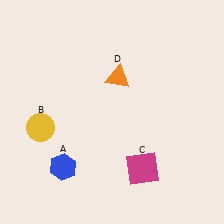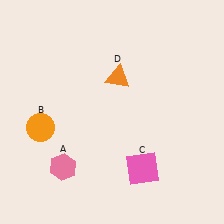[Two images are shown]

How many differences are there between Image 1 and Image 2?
There are 3 differences between the two images.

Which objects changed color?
A changed from blue to pink. B changed from yellow to orange. C changed from magenta to pink.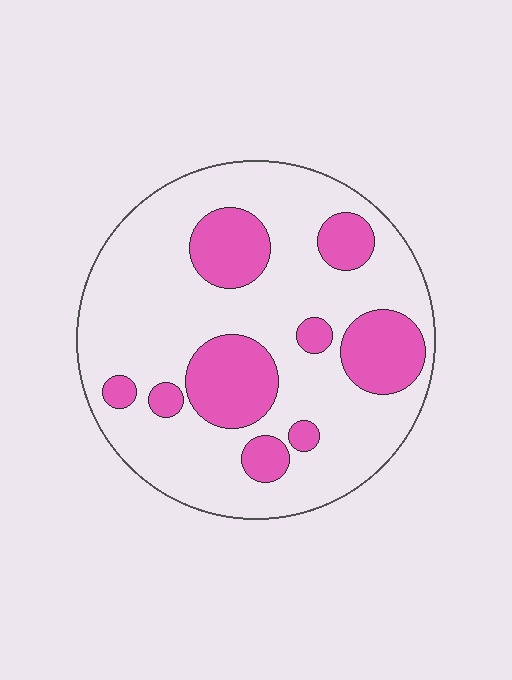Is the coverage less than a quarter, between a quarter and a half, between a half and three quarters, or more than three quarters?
Between a quarter and a half.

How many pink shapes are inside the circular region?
9.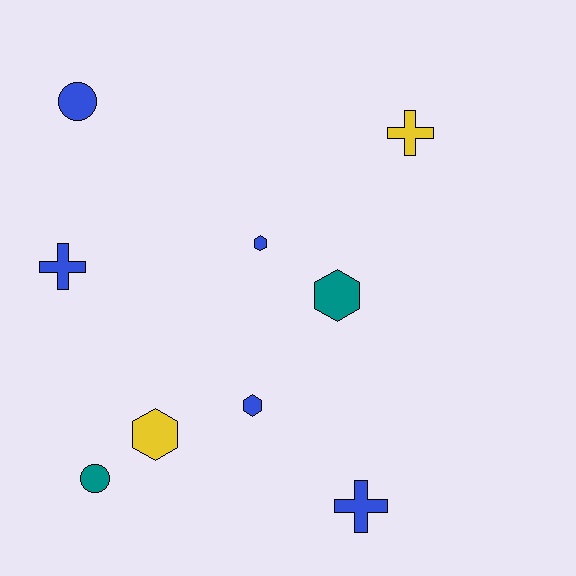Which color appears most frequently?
Blue, with 5 objects.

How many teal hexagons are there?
There is 1 teal hexagon.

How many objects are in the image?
There are 9 objects.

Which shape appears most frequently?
Hexagon, with 4 objects.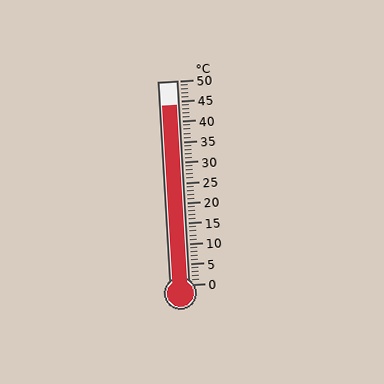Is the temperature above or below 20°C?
The temperature is above 20°C.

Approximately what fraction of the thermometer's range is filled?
The thermometer is filled to approximately 90% of its range.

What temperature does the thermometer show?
The thermometer shows approximately 44°C.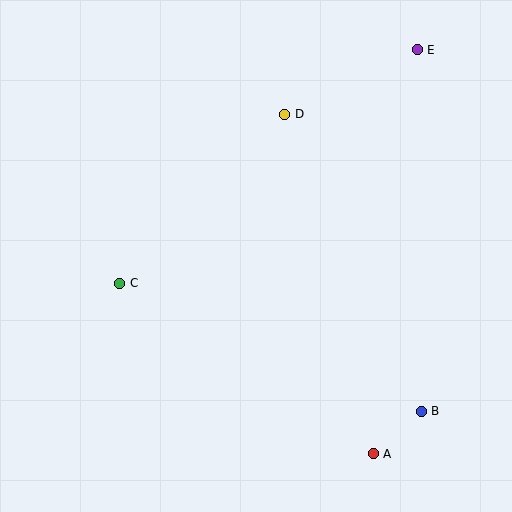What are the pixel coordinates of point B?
Point B is at (421, 411).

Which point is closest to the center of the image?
Point C at (120, 283) is closest to the center.